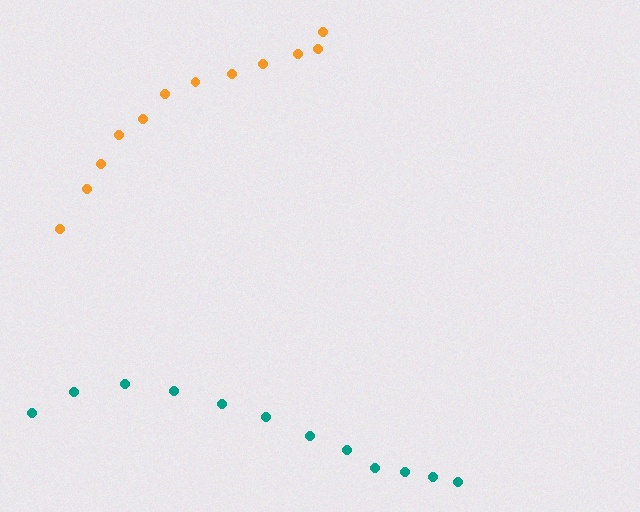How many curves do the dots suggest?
There are 2 distinct paths.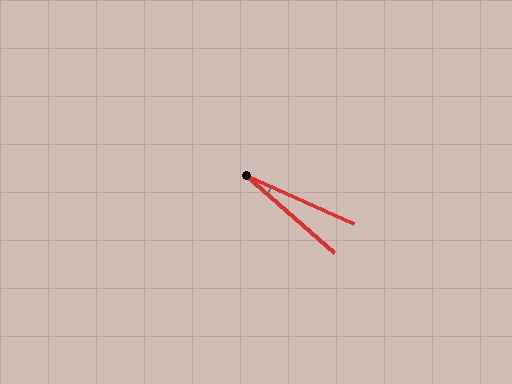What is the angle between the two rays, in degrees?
Approximately 17 degrees.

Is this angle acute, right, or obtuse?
It is acute.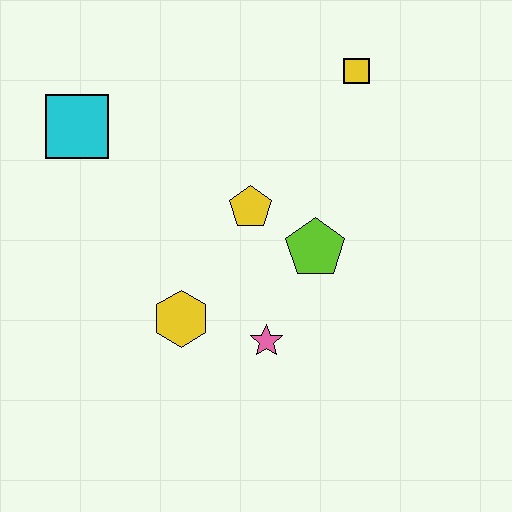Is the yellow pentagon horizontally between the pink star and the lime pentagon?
No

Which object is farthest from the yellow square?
The yellow hexagon is farthest from the yellow square.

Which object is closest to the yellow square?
The yellow pentagon is closest to the yellow square.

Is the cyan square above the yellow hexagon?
Yes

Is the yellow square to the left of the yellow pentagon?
No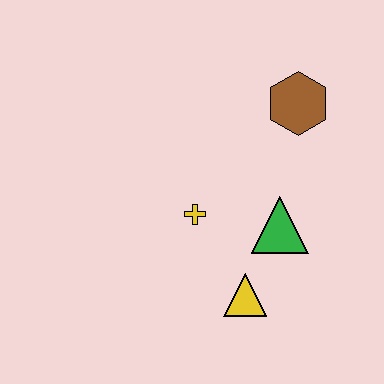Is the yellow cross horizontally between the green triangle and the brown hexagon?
No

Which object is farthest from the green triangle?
The brown hexagon is farthest from the green triangle.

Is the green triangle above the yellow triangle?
Yes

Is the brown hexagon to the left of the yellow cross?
No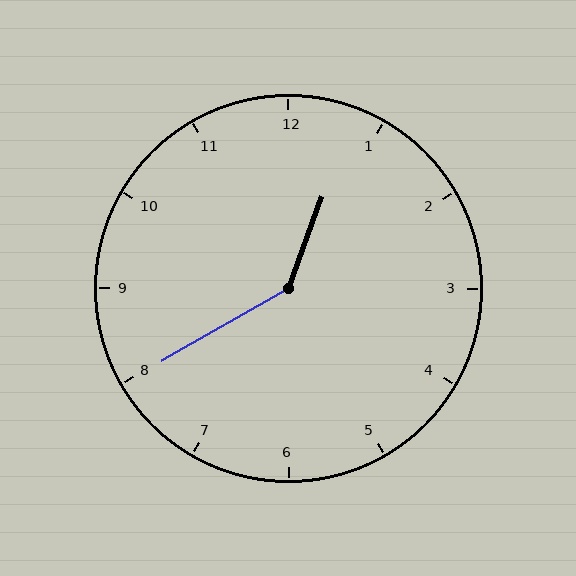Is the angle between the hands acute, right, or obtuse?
It is obtuse.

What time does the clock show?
12:40.